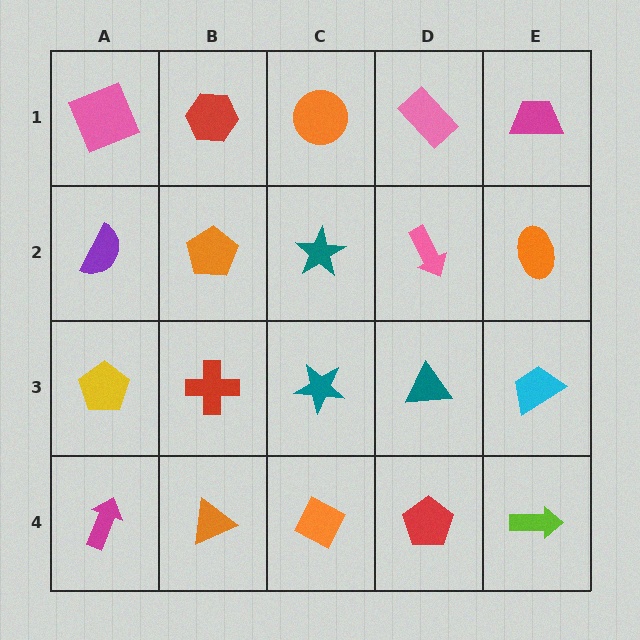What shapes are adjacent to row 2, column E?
A magenta trapezoid (row 1, column E), a cyan trapezoid (row 3, column E), a pink arrow (row 2, column D).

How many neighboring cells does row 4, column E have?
2.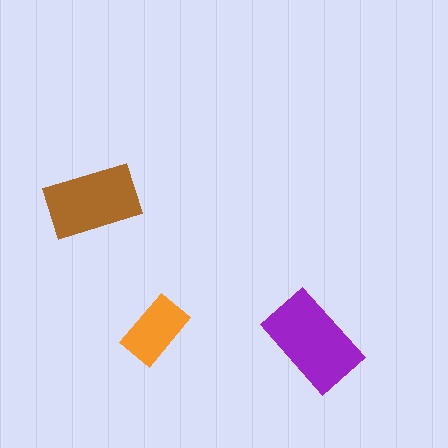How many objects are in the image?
There are 3 objects in the image.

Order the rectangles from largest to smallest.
the purple one, the brown one, the orange one.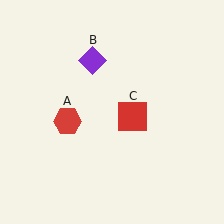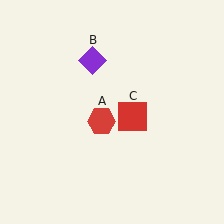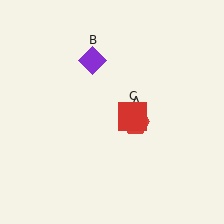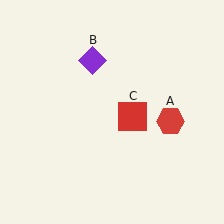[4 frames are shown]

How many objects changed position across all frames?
1 object changed position: red hexagon (object A).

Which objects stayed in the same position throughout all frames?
Purple diamond (object B) and red square (object C) remained stationary.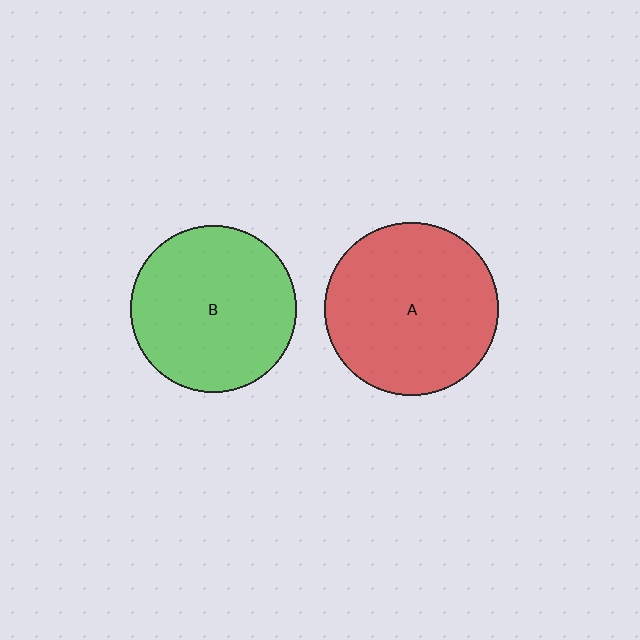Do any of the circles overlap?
No, none of the circles overlap.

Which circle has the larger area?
Circle A (red).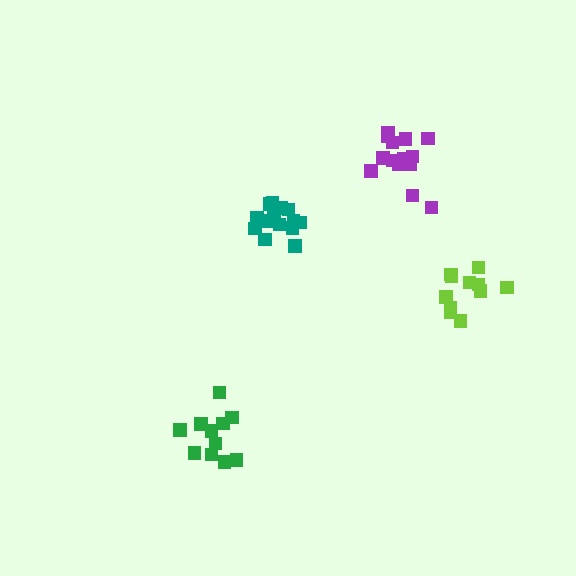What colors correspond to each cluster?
The clusters are colored: teal, lime, purple, green.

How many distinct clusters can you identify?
There are 4 distinct clusters.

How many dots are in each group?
Group 1: 16 dots, Group 2: 11 dots, Group 3: 14 dots, Group 4: 11 dots (52 total).